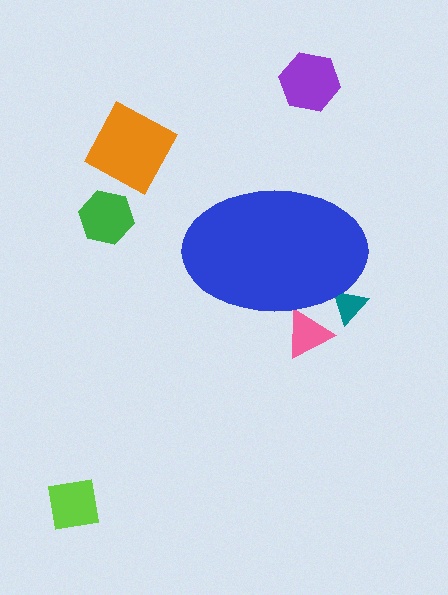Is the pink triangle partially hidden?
Yes, the pink triangle is partially hidden behind the blue ellipse.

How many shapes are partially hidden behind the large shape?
2 shapes are partially hidden.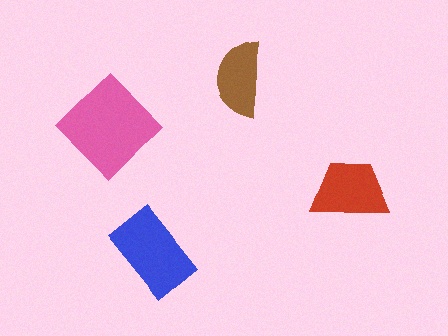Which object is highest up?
The brown semicircle is topmost.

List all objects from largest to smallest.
The pink diamond, the blue rectangle, the red trapezoid, the brown semicircle.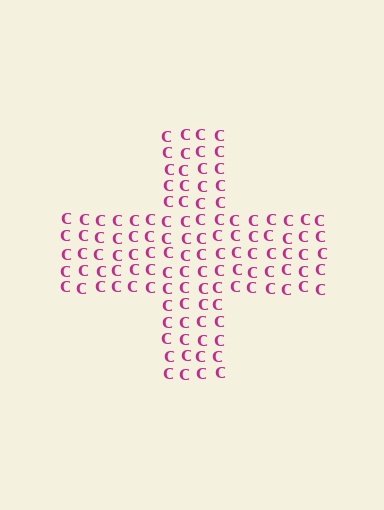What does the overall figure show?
The overall figure shows a cross.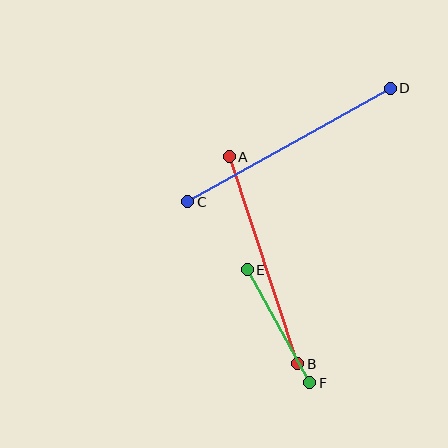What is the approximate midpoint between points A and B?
The midpoint is at approximately (264, 260) pixels.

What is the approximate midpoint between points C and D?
The midpoint is at approximately (289, 145) pixels.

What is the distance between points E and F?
The distance is approximately 129 pixels.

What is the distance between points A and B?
The distance is approximately 218 pixels.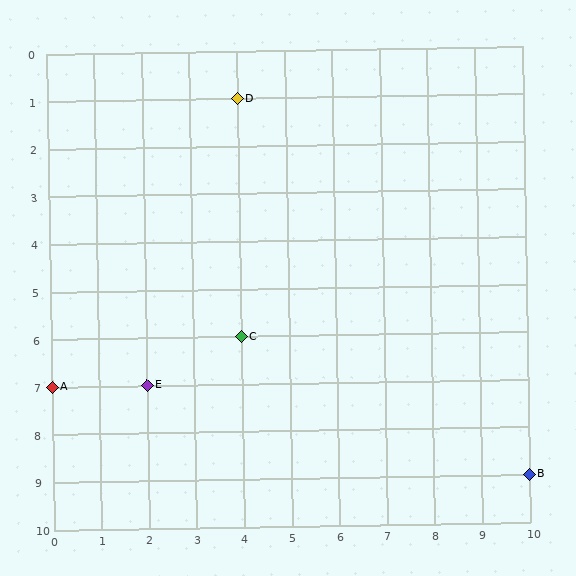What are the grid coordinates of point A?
Point A is at grid coordinates (0, 7).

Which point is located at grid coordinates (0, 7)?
Point A is at (0, 7).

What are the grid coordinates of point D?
Point D is at grid coordinates (4, 1).